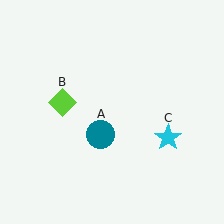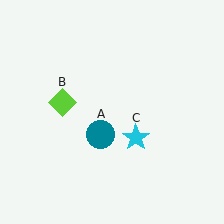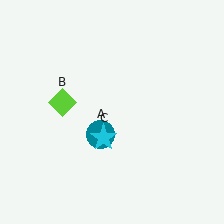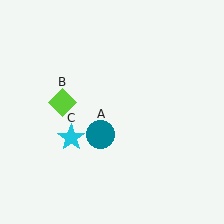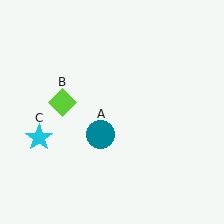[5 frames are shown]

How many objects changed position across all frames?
1 object changed position: cyan star (object C).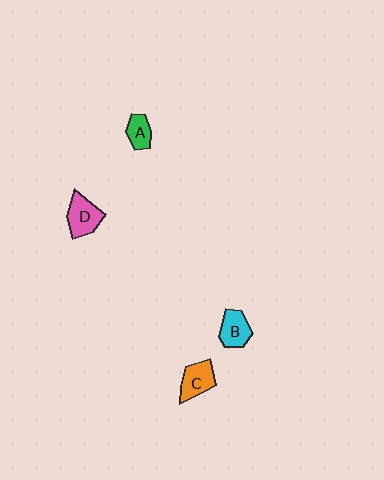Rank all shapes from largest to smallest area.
From largest to smallest: D (pink), C (orange), B (cyan), A (green).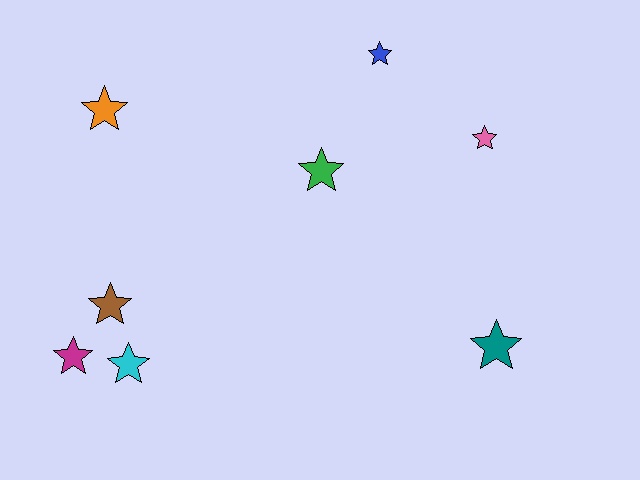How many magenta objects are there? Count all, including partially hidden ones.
There is 1 magenta object.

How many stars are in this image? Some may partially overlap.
There are 8 stars.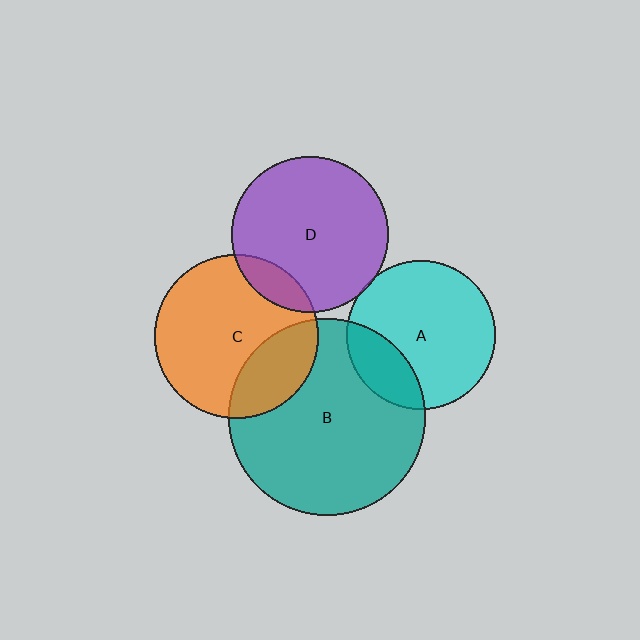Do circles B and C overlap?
Yes.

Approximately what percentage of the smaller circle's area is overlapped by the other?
Approximately 25%.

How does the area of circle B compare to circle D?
Approximately 1.6 times.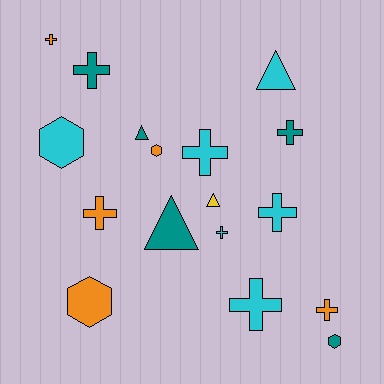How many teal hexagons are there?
There is 1 teal hexagon.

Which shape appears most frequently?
Cross, with 9 objects.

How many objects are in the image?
There are 17 objects.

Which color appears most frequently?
Cyan, with 6 objects.